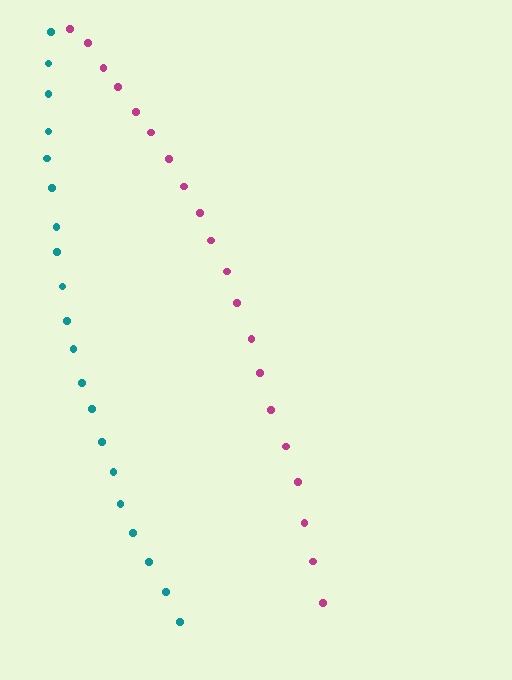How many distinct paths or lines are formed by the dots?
There are 2 distinct paths.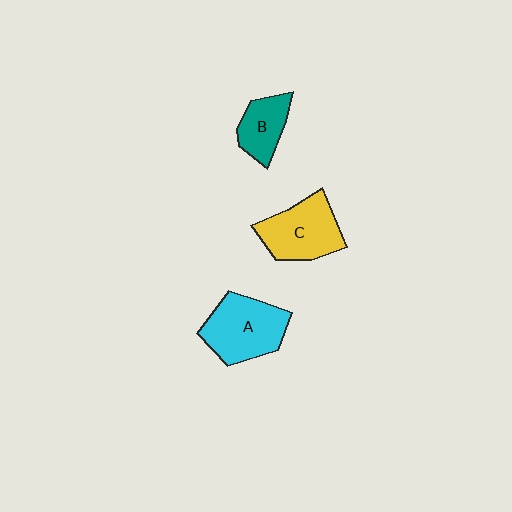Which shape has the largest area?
Shape A (cyan).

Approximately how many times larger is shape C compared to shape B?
Approximately 1.6 times.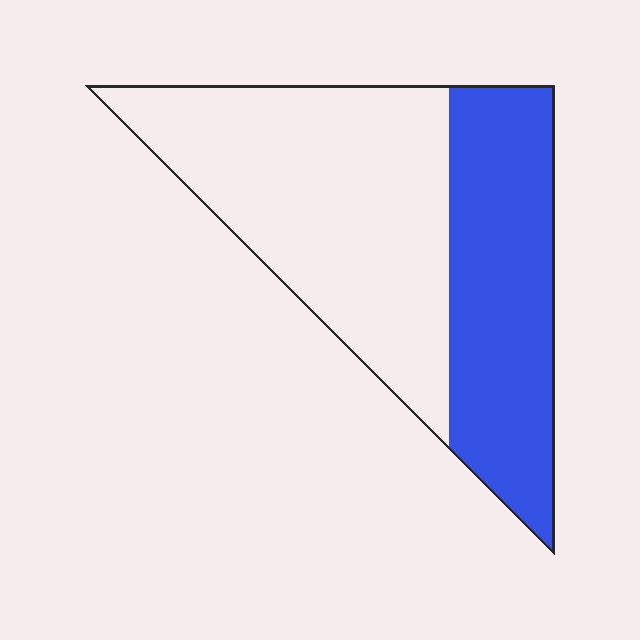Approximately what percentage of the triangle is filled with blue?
Approximately 40%.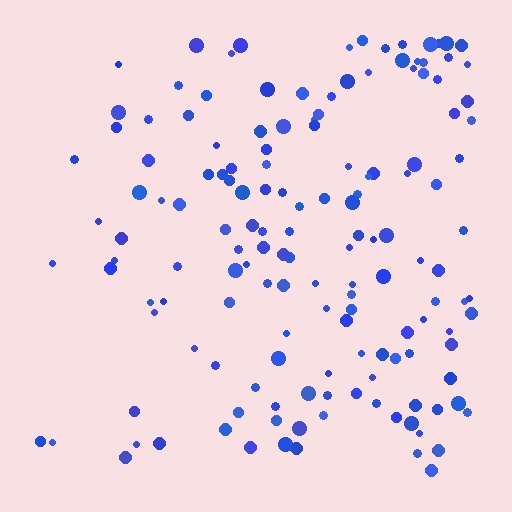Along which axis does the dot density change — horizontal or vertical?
Horizontal.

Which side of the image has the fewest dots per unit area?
The left.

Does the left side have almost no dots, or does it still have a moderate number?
Still a moderate number, just noticeably fewer than the right.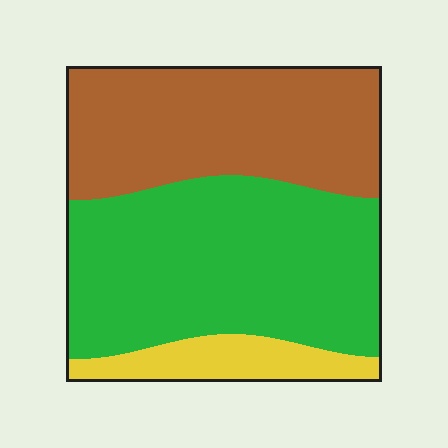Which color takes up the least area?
Yellow, at roughly 10%.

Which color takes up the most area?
Green, at roughly 50%.